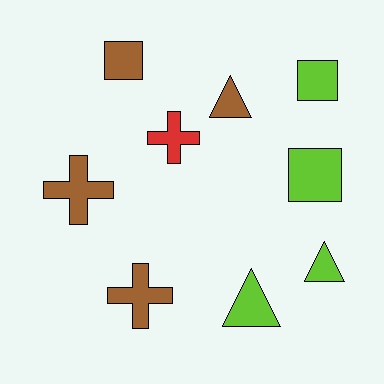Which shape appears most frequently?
Cross, with 3 objects.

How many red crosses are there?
There is 1 red cross.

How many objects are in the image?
There are 9 objects.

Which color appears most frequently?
Lime, with 4 objects.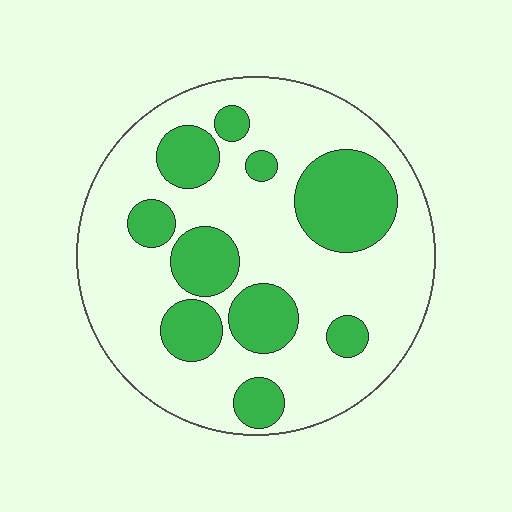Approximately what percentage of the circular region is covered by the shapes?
Approximately 30%.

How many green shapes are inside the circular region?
10.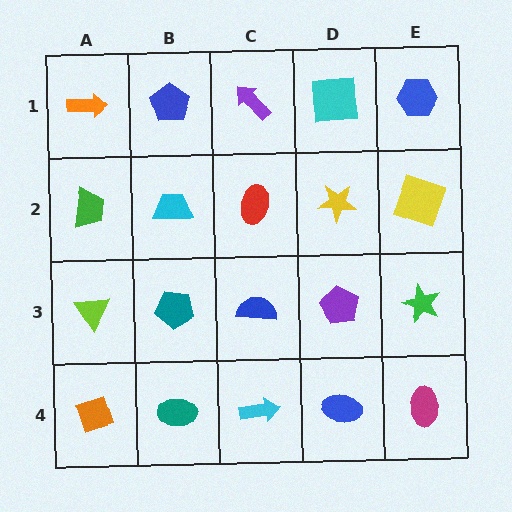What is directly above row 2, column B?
A blue pentagon.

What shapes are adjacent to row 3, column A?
A green trapezoid (row 2, column A), an orange diamond (row 4, column A), a teal pentagon (row 3, column B).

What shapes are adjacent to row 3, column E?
A yellow square (row 2, column E), a magenta ellipse (row 4, column E), a purple pentagon (row 3, column D).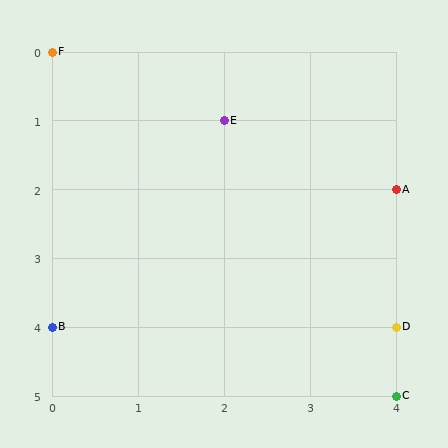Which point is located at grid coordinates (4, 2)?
Point A is at (4, 2).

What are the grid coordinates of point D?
Point D is at grid coordinates (4, 4).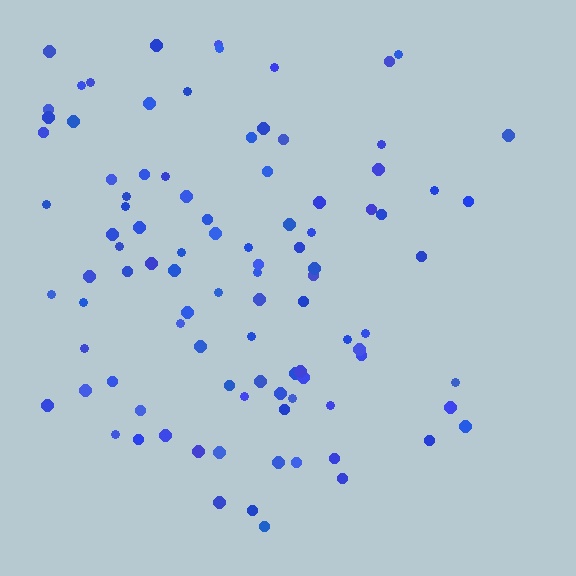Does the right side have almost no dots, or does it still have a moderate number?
Still a moderate number, just noticeably fewer than the left.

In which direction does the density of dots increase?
From right to left, with the left side densest.